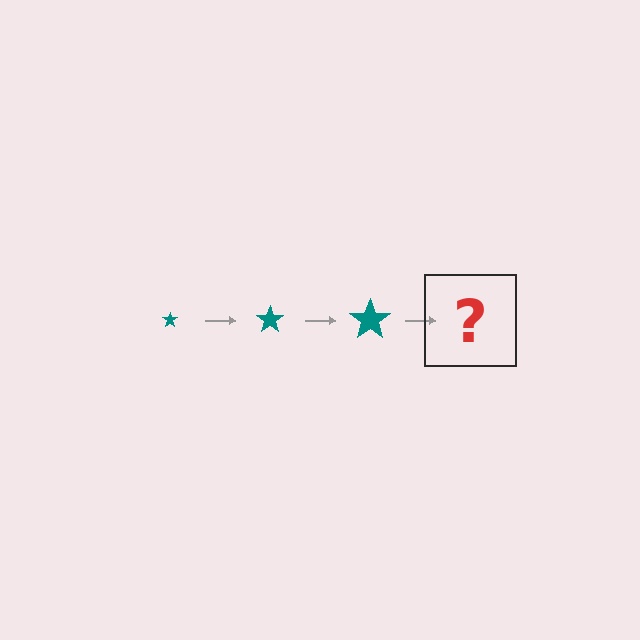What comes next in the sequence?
The next element should be a teal star, larger than the previous one.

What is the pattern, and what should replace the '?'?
The pattern is that the star gets progressively larger each step. The '?' should be a teal star, larger than the previous one.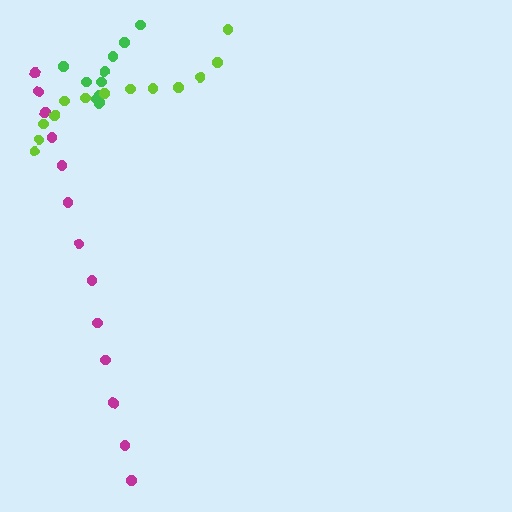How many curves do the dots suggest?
There are 3 distinct paths.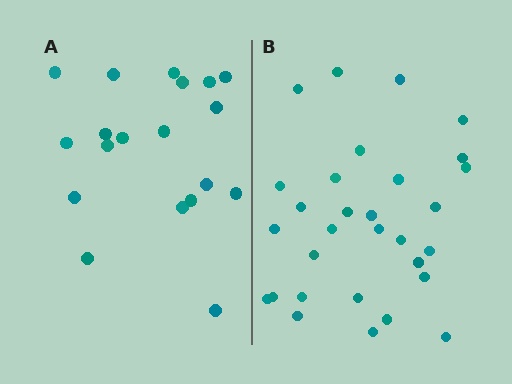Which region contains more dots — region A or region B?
Region B (the right region) has more dots.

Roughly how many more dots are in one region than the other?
Region B has roughly 12 or so more dots than region A.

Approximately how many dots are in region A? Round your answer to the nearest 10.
About 20 dots. (The exact count is 19, which rounds to 20.)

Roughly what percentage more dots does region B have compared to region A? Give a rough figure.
About 60% more.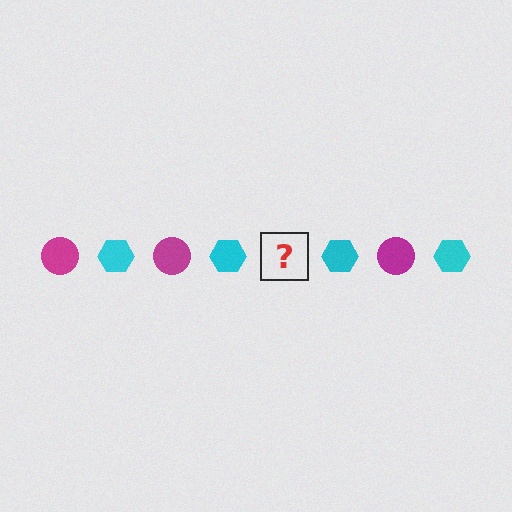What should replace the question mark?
The question mark should be replaced with a magenta circle.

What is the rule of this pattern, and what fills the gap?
The rule is that the pattern alternates between magenta circle and cyan hexagon. The gap should be filled with a magenta circle.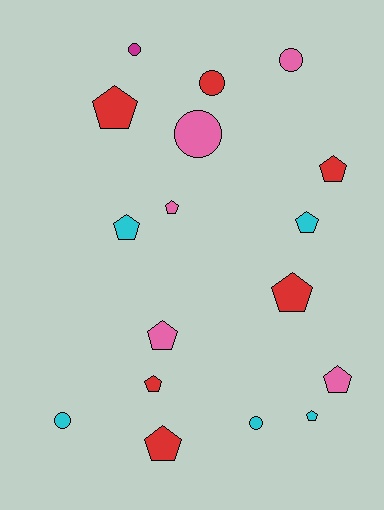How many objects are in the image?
There are 17 objects.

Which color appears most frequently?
Red, with 6 objects.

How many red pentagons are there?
There are 5 red pentagons.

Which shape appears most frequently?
Pentagon, with 11 objects.